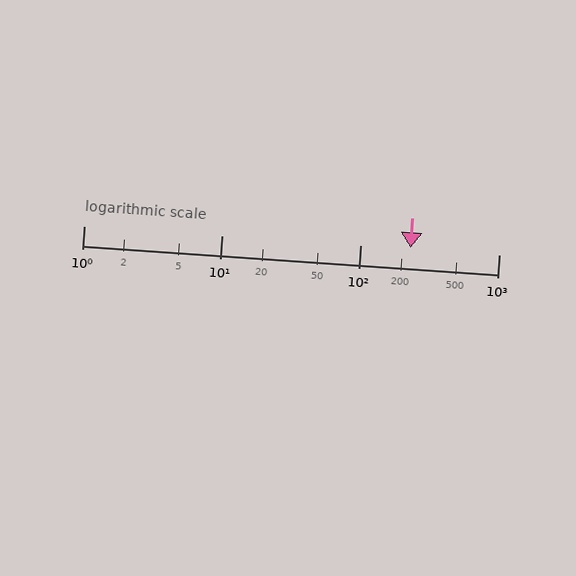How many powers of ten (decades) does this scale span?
The scale spans 3 decades, from 1 to 1000.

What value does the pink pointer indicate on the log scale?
The pointer indicates approximately 230.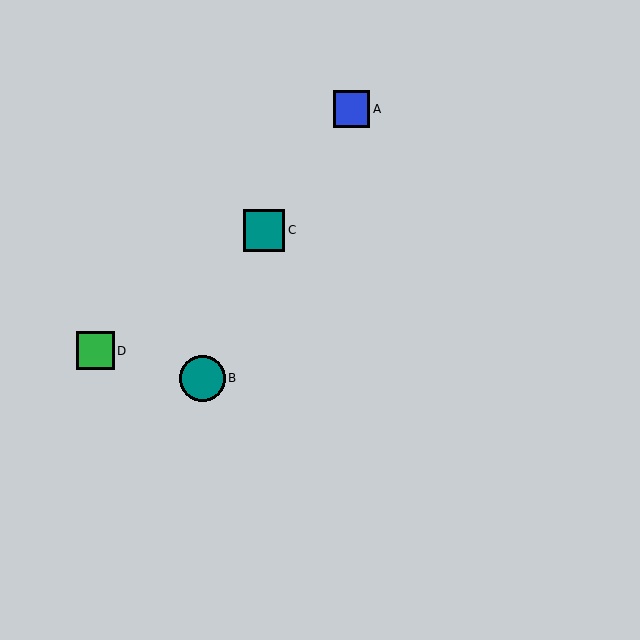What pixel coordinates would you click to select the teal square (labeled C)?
Click at (264, 230) to select the teal square C.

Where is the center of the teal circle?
The center of the teal circle is at (203, 378).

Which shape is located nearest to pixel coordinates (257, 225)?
The teal square (labeled C) at (264, 230) is nearest to that location.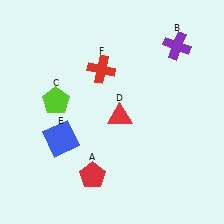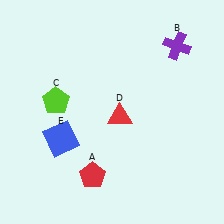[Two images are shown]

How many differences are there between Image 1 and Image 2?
There is 1 difference between the two images.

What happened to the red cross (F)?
The red cross (F) was removed in Image 2. It was in the top-left area of Image 1.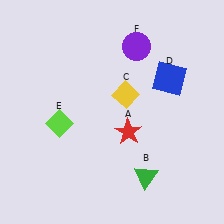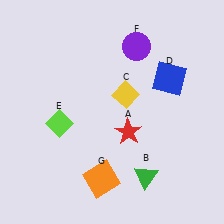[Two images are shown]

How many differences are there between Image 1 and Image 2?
There is 1 difference between the two images.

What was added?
An orange square (G) was added in Image 2.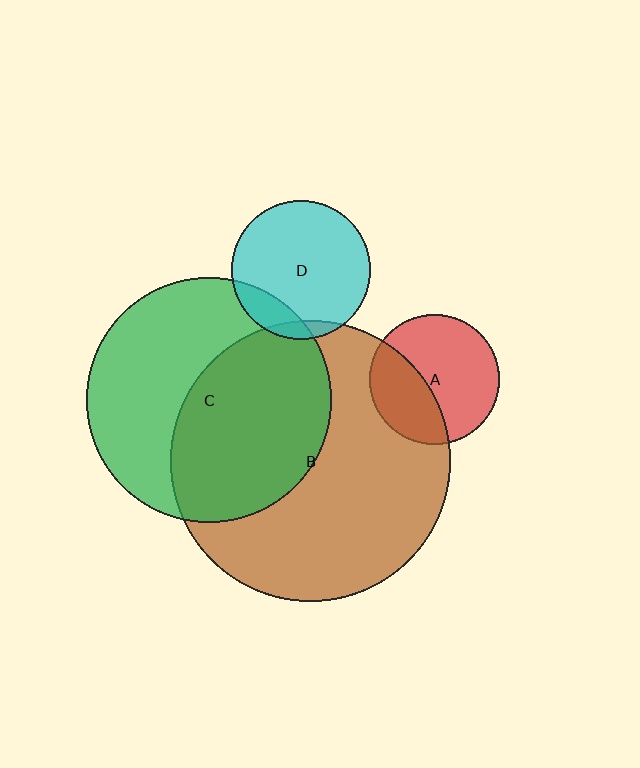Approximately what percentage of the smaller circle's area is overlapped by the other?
Approximately 50%.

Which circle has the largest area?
Circle B (brown).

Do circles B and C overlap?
Yes.